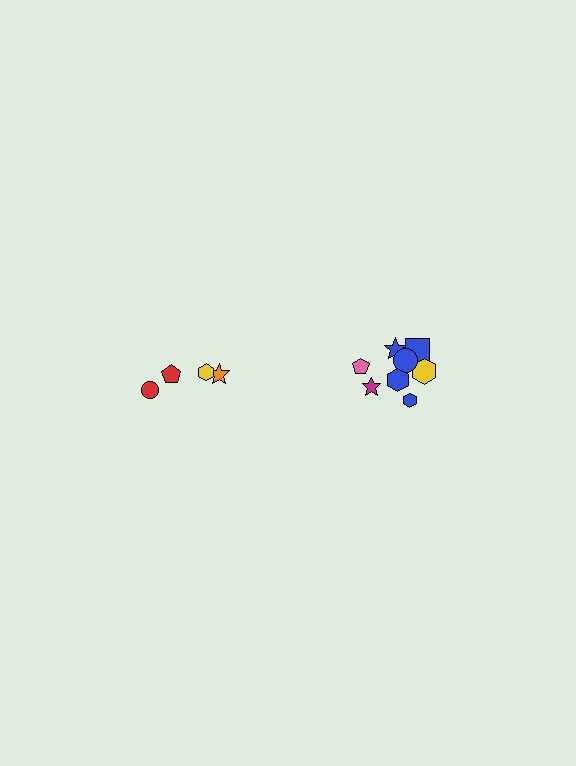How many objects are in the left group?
There are 4 objects.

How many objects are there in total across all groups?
There are 12 objects.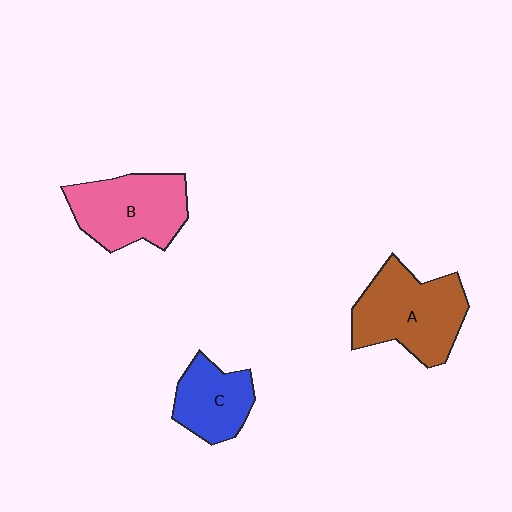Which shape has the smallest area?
Shape C (blue).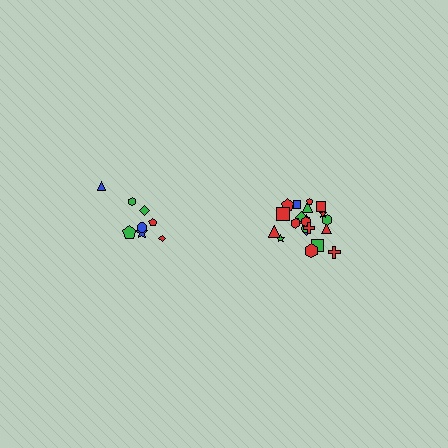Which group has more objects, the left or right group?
The right group.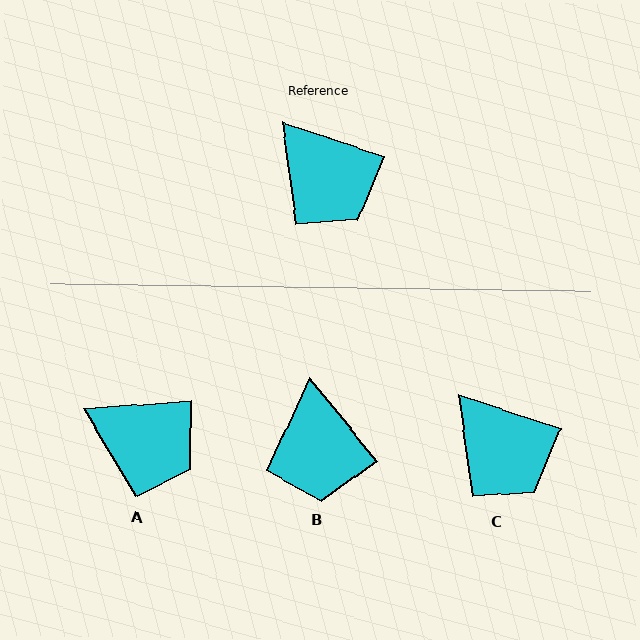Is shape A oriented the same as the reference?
No, it is off by about 22 degrees.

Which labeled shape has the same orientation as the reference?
C.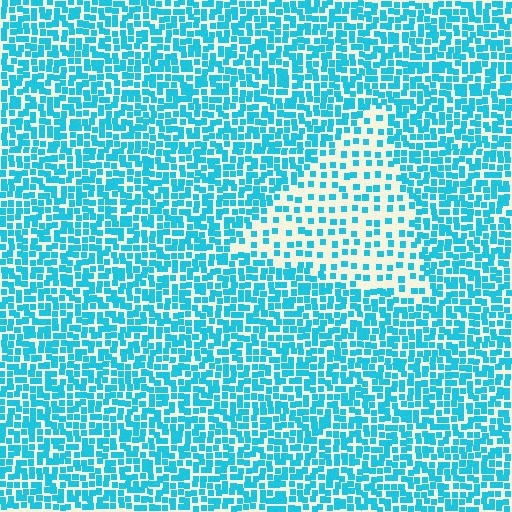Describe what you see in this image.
The image contains small cyan elements arranged at two different densities. A triangle-shaped region is visible where the elements are less densely packed than the surrounding area.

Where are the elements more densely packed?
The elements are more densely packed outside the triangle boundary.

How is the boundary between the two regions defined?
The boundary is defined by a change in element density (approximately 2.3x ratio). All elements are the same color, size, and shape.